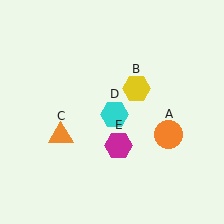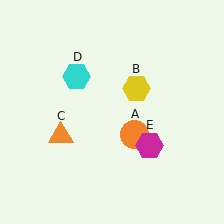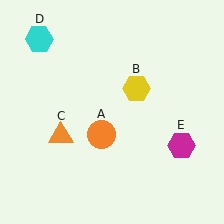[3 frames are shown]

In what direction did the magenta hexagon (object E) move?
The magenta hexagon (object E) moved right.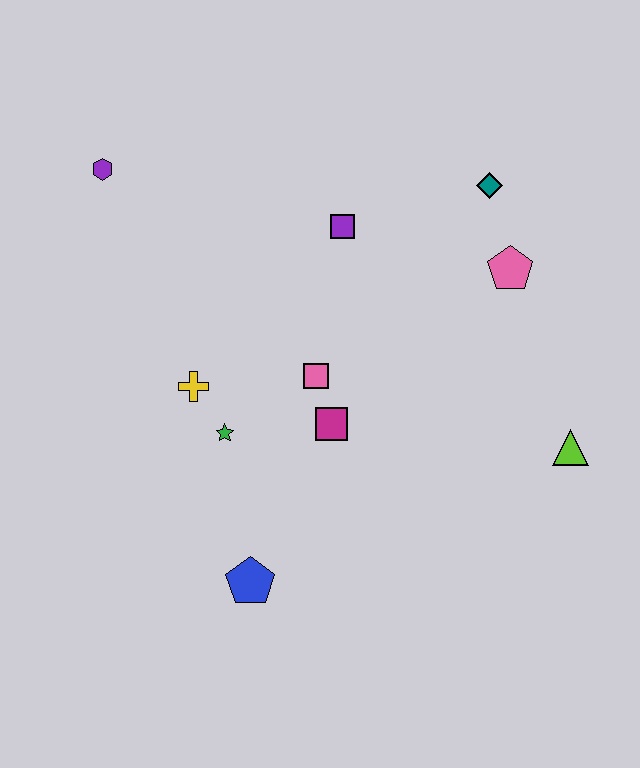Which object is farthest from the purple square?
The blue pentagon is farthest from the purple square.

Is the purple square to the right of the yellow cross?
Yes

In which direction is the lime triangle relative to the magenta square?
The lime triangle is to the right of the magenta square.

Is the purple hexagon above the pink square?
Yes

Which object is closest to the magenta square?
The pink square is closest to the magenta square.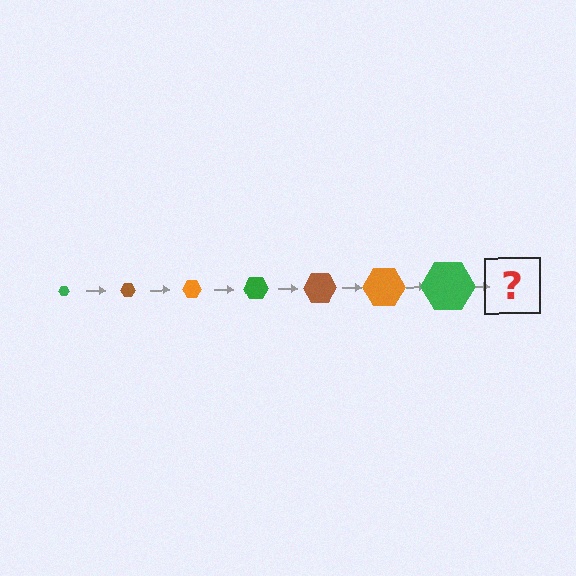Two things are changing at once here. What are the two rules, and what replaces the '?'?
The two rules are that the hexagon grows larger each step and the color cycles through green, brown, and orange. The '?' should be a brown hexagon, larger than the previous one.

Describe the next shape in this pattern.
It should be a brown hexagon, larger than the previous one.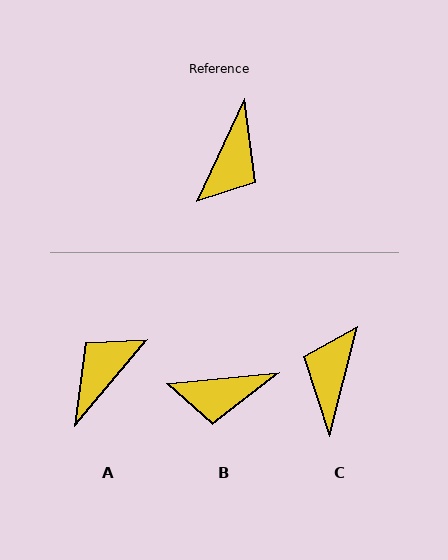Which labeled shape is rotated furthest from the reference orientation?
C, about 170 degrees away.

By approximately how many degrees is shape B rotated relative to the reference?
Approximately 60 degrees clockwise.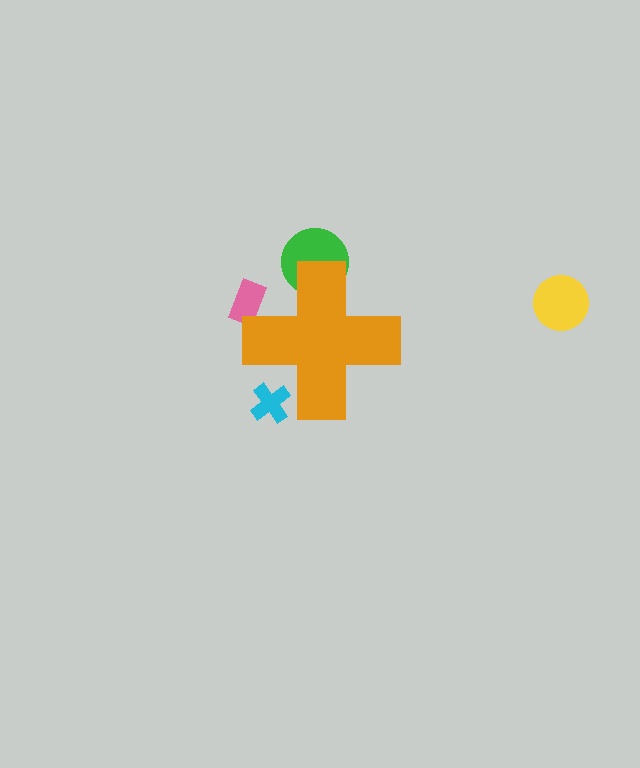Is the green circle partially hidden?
Yes, the green circle is partially hidden behind the orange cross.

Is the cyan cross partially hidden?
Yes, the cyan cross is partially hidden behind the orange cross.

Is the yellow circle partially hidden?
No, the yellow circle is fully visible.